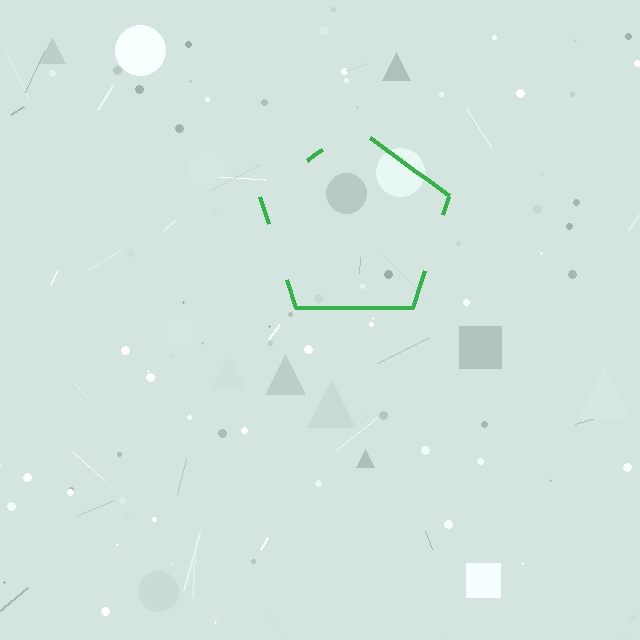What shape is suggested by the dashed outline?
The dashed outline suggests a pentagon.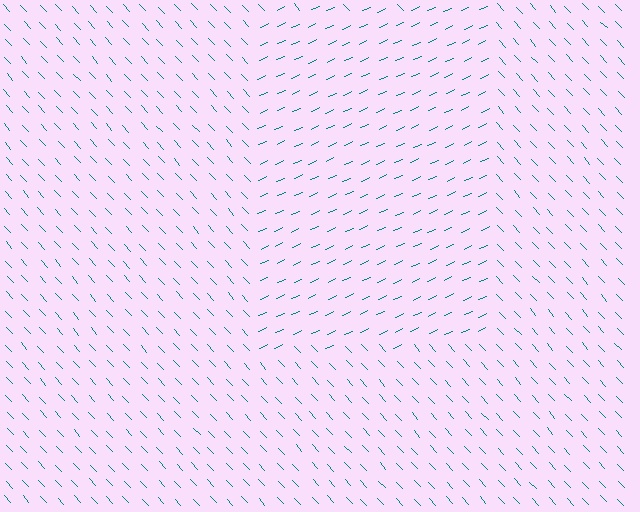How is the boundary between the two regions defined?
The boundary is defined purely by a change in line orientation (approximately 72 degrees difference). All lines are the same color and thickness.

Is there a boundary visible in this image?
Yes, there is a texture boundary formed by a change in line orientation.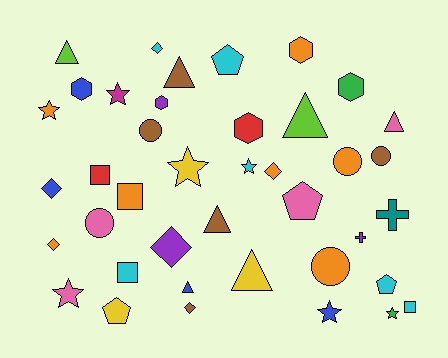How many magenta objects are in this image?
There is 1 magenta object.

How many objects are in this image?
There are 40 objects.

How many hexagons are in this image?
There are 5 hexagons.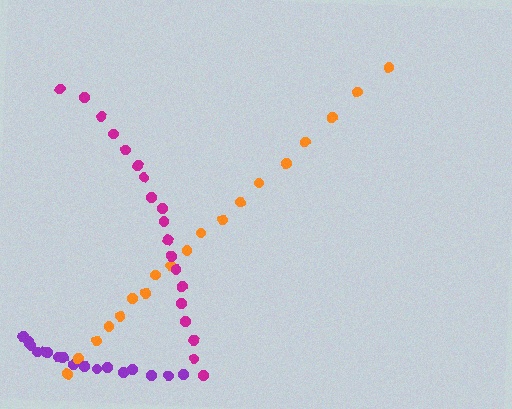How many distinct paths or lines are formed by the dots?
There are 3 distinct paths.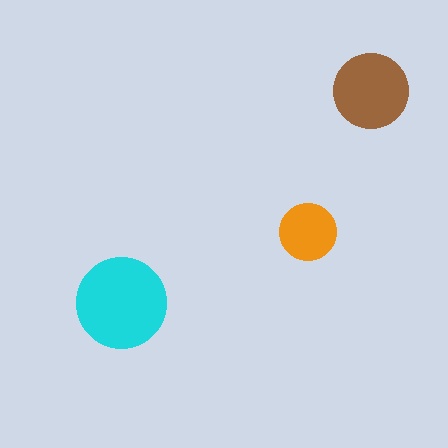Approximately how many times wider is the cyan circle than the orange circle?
About 1.5 times wider.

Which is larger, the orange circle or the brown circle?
The brown one.